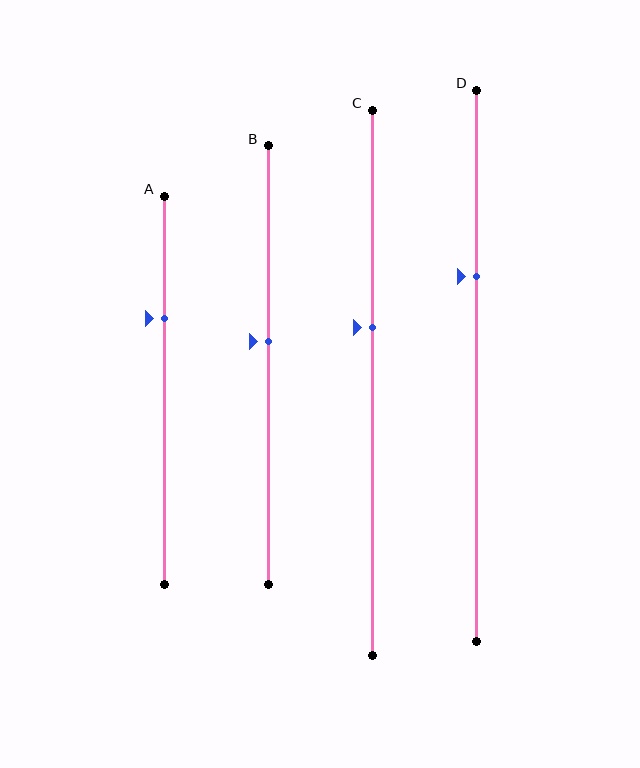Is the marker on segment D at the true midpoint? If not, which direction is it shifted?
No, the marker on segment D is shifted upward by about 16% of the segment length.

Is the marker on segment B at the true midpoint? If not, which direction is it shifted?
No, the marker on segment B is shifted upward by about 6% of the segment length.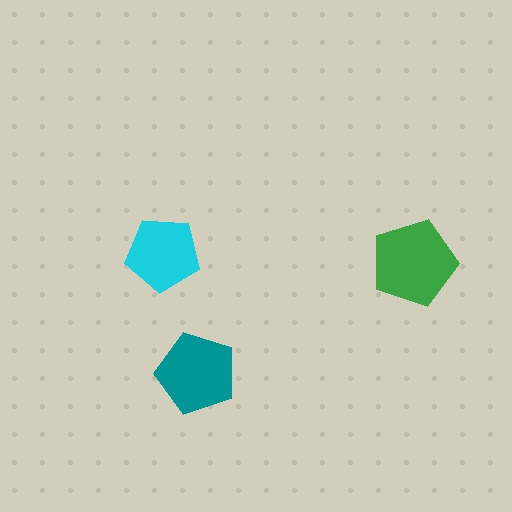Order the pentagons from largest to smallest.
the green one, the teal one, the cyan one.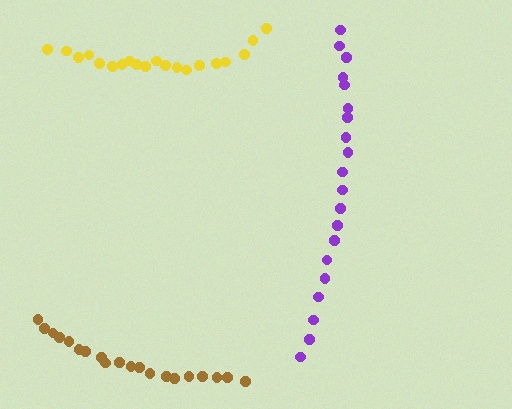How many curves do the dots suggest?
There are 3 distinct paths.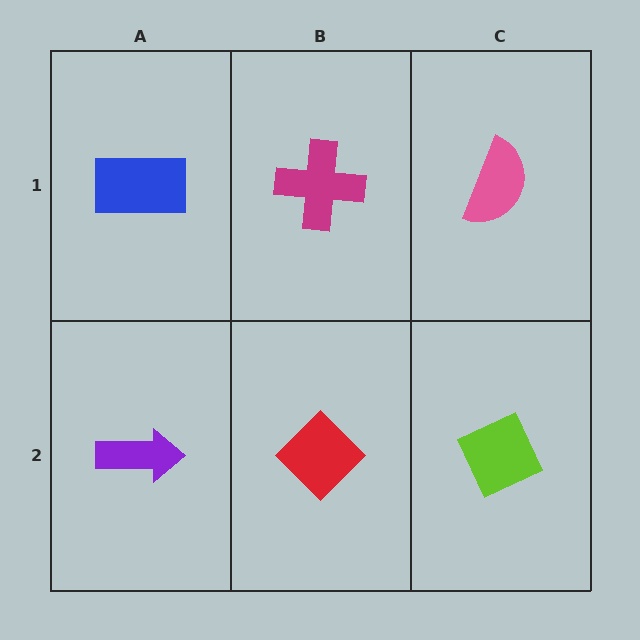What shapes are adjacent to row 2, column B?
A magenta cross (row 1, column B), a purple arrow (row 2, column A), a lime diamond (row 2, column C).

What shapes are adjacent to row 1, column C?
A lime diamond (row 2, column C), a magenta cross (row 1, column B).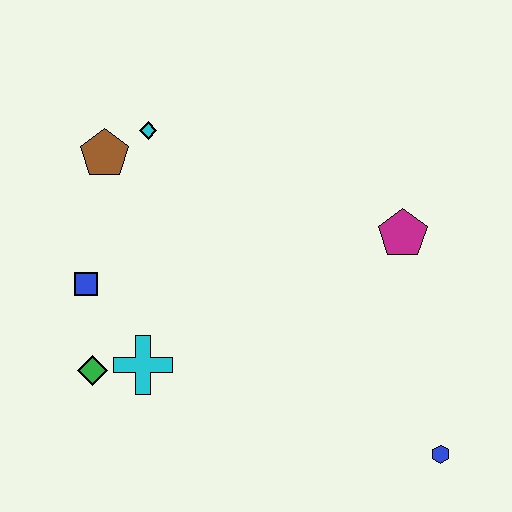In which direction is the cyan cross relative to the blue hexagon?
The cyan cross is to the left of the blue hexagon.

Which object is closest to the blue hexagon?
The magenta pentagon is closest to the blue hexagon.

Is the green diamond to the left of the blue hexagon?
Yes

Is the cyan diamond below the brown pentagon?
No